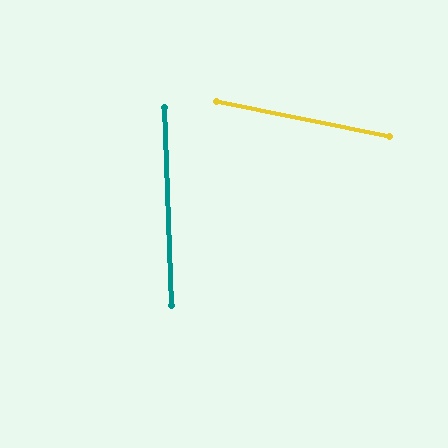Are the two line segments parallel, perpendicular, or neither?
Neither parallel nor perpendicular — they differ by about 76°.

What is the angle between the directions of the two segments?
Approximately 76 degrees.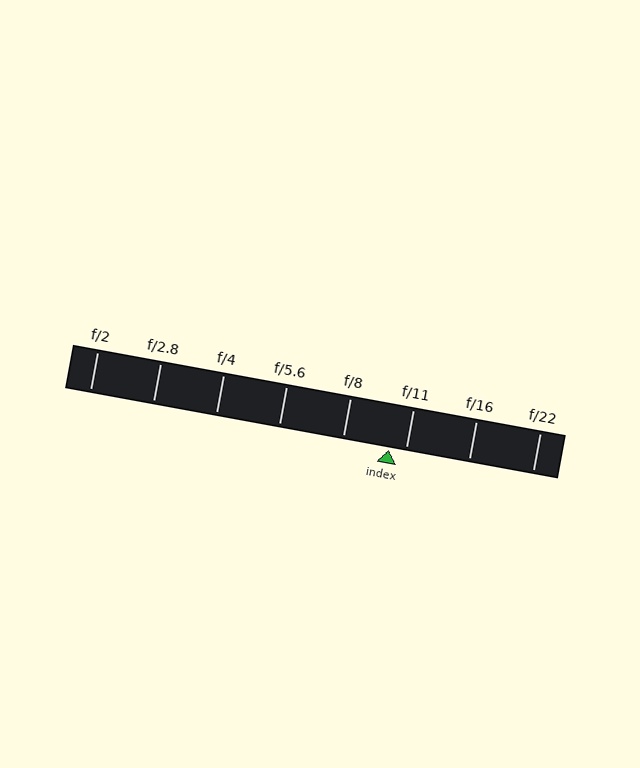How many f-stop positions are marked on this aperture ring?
There are 8 f-stop positions marked.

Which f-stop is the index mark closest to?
The index mark is closest to f/11.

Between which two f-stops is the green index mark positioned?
The index mark is between f/8 and f/11.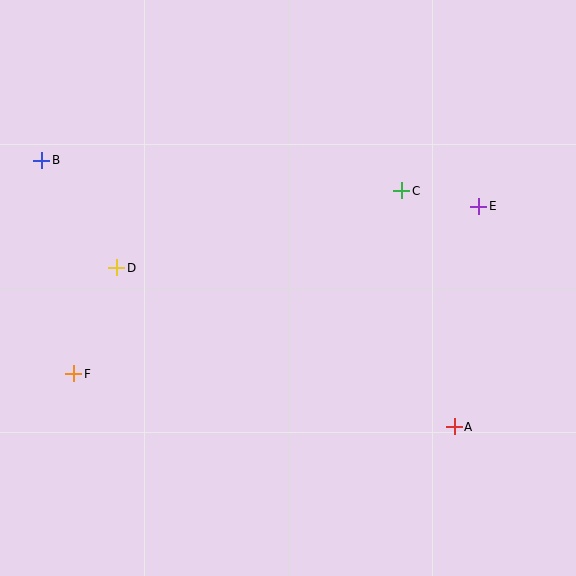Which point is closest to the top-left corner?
Point B is closest to the top-left corner.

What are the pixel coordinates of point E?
Point E is at (479, 206).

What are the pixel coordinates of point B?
Point B is at (42, 160).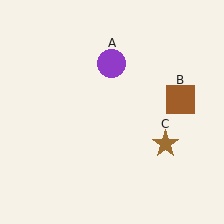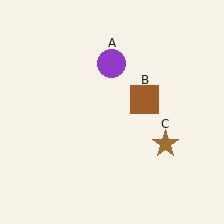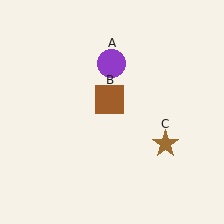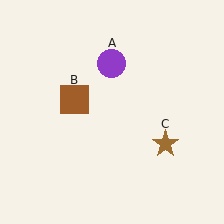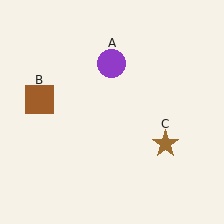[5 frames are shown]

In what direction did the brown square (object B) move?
The brown square (object B) moved left.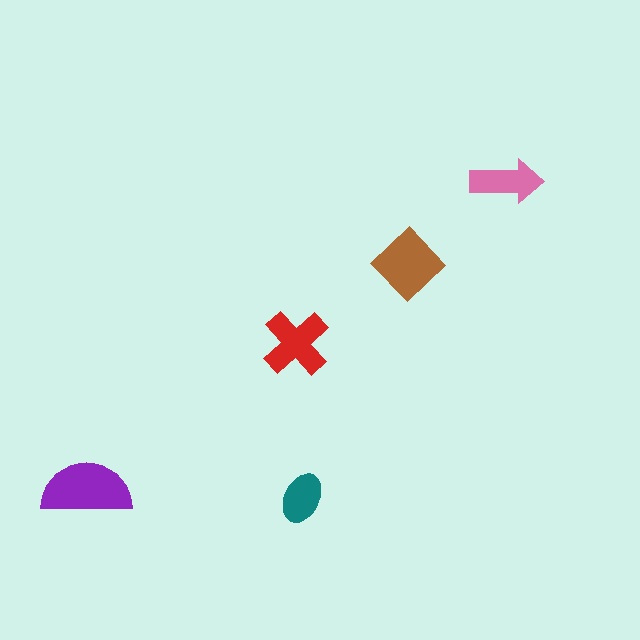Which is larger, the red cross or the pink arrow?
The red cross.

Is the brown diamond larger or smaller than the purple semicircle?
Smaller.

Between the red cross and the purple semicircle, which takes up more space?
The purple semicircle.